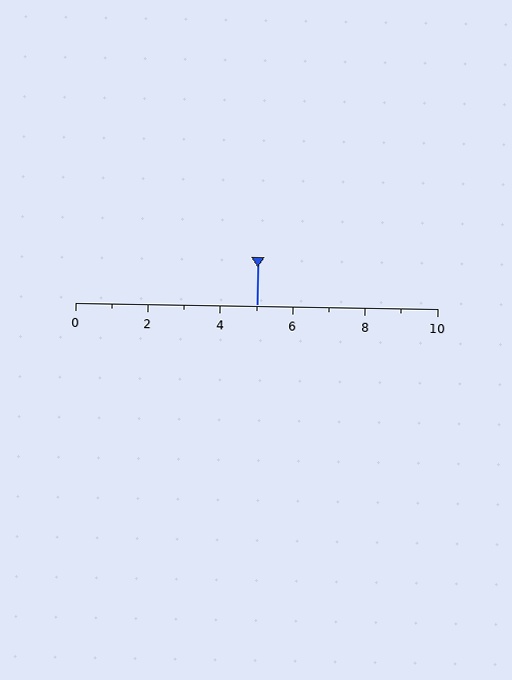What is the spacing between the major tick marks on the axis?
The major ticks are spaced 2 apart.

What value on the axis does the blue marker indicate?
The marker indicates approximately 5.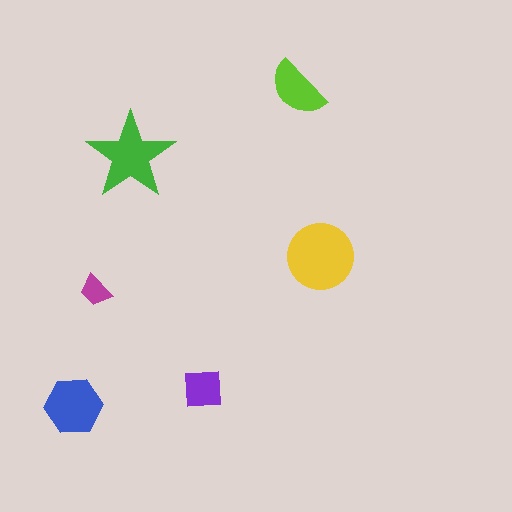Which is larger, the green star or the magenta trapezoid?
The green star.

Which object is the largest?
The yellow circle.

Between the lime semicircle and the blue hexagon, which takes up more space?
The blue hexagon.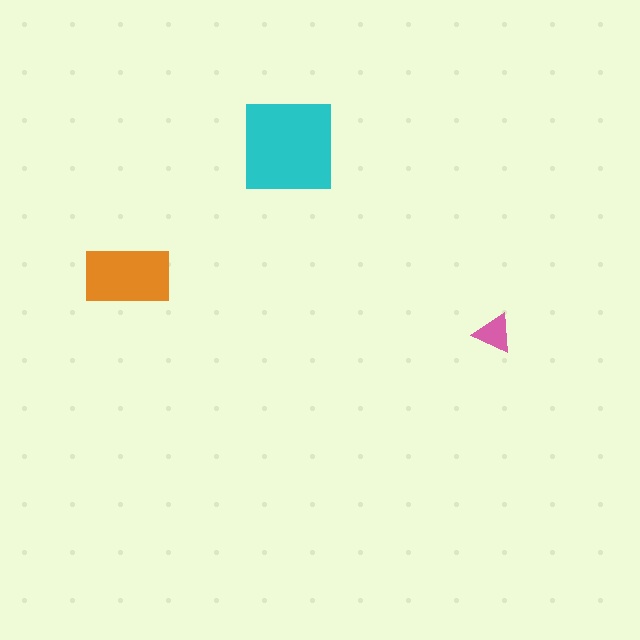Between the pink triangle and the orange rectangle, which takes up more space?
The orange rectangle.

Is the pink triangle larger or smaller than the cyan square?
Smaller.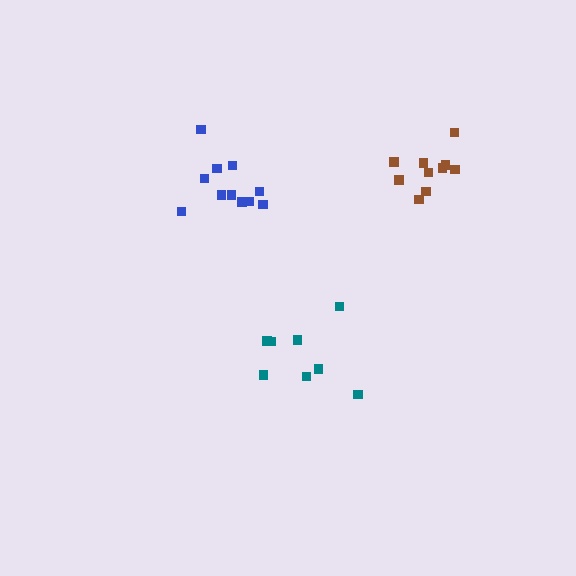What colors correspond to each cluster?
The clusters are colored: brown, blue, teal.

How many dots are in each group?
Group 1: 10 dots, Group 2: 11 dots, Group 3: 8 dots (29 total).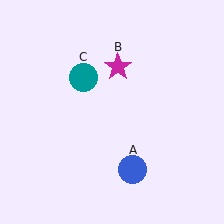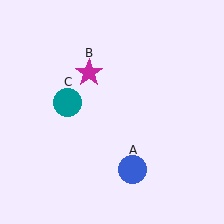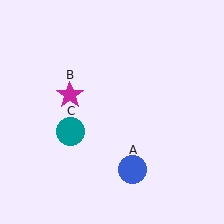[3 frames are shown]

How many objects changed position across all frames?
2 objects changed position: magenta star (object B), teal circle (object C).